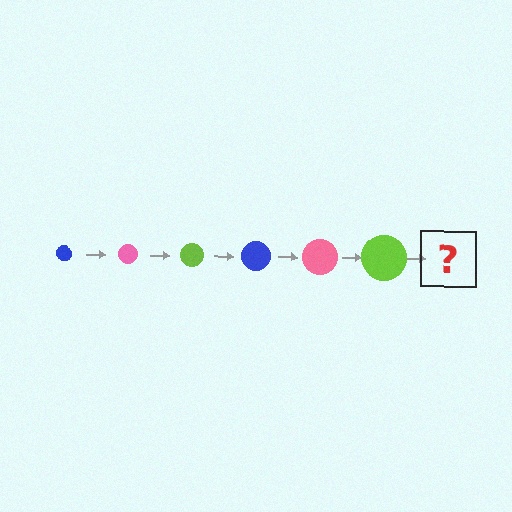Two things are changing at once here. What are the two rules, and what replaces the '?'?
The two rules are that the circle grows larger each step and the color cycles through blue, pink, and lime. The '?' should be a blue circle, larger than the previous one.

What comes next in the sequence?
The next element should be a blue circle, larger than the previous one.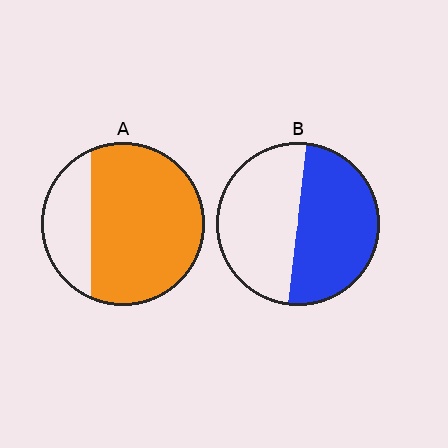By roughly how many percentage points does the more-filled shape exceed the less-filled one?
By roughly 25 percentage points (A over B).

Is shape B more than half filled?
Roughly half.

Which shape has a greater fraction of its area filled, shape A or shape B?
Shape A.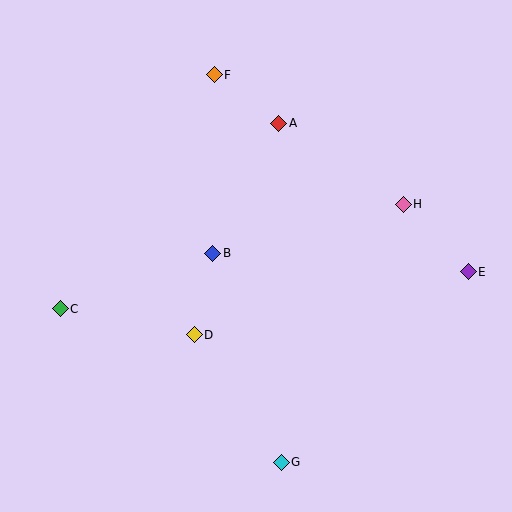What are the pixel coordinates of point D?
Point D is at (194, 335).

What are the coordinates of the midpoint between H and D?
The midpoint between H and D is at (299, 269).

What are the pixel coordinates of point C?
Point C is at (60, 309).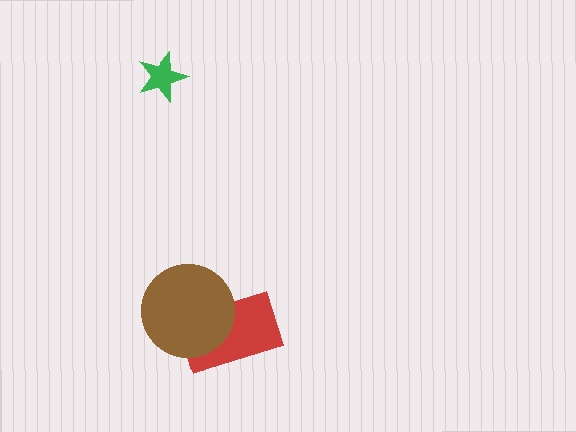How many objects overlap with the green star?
0 objects overlap with the green star.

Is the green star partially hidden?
No, no other shape covers it.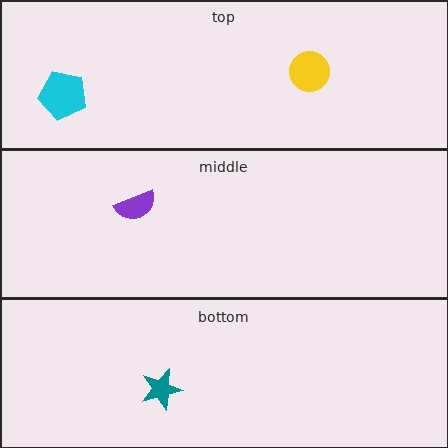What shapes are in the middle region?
The purple semicircle.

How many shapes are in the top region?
2.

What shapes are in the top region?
The yellow circle, the cyan pentagon.